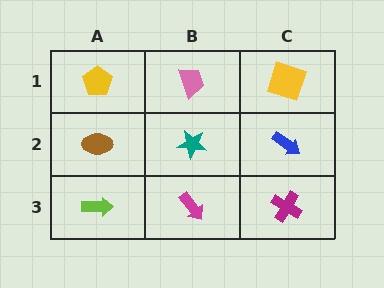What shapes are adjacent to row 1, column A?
A brown ellipse (row 2, column A), a pink trapezoid (row 1, column B).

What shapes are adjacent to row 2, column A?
A yellow pentagon (row 1, column A), a lime arrow (row 3, column A), a teal star (row 2, column B).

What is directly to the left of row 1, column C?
A pink trapezoid.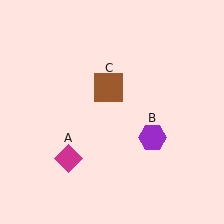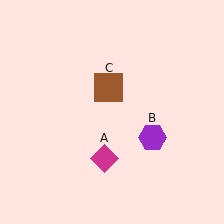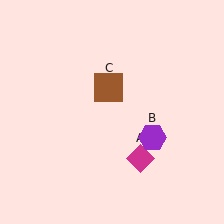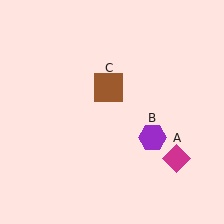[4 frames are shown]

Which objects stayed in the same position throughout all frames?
Purple hexagon (object B) and brown square (object C) remained stationary.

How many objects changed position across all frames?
1 object changed position: magenta diamond (object A).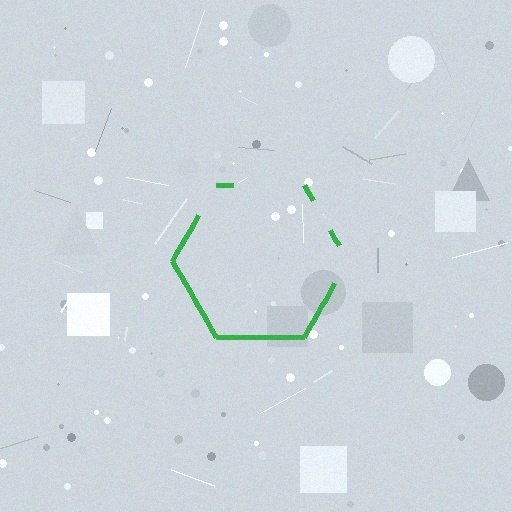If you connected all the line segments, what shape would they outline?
They would outline a hexagon.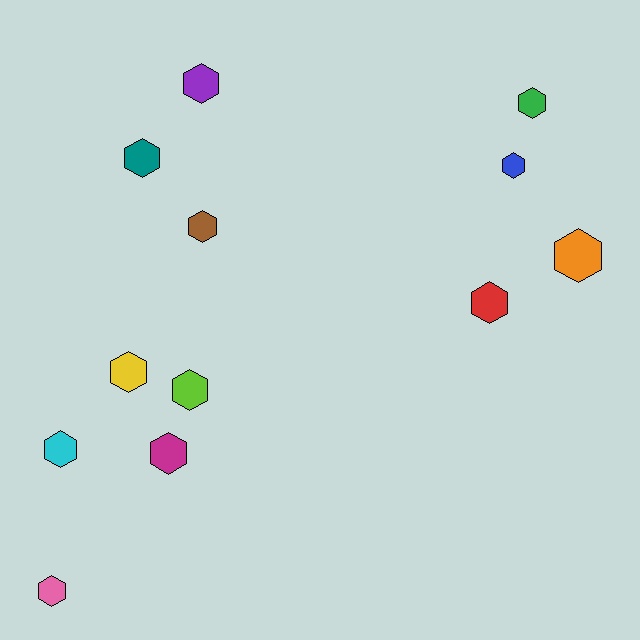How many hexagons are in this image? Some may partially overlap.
There are 12 hexagons.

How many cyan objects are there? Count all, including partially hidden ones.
There is 1 cyan object.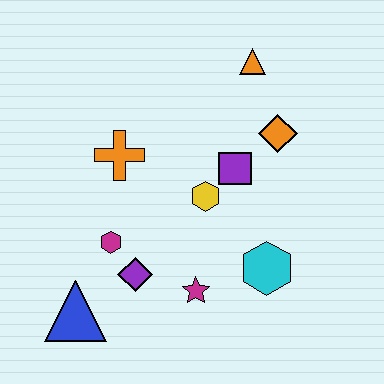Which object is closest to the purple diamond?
The magenta hexagon is closest to the purple diamond.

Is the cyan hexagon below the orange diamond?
Yes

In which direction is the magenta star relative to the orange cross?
The magenta star is below the orange cross.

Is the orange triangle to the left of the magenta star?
No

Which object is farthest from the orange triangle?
The blue triangle is farthest from the orange triangle.